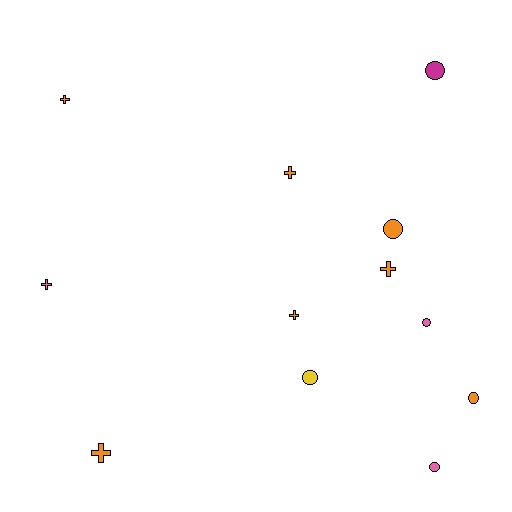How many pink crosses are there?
There is 1 pink cross.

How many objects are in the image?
There are 12 objects.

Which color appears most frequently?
Orange, with 7 objects.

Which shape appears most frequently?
Circle, with 6 objects.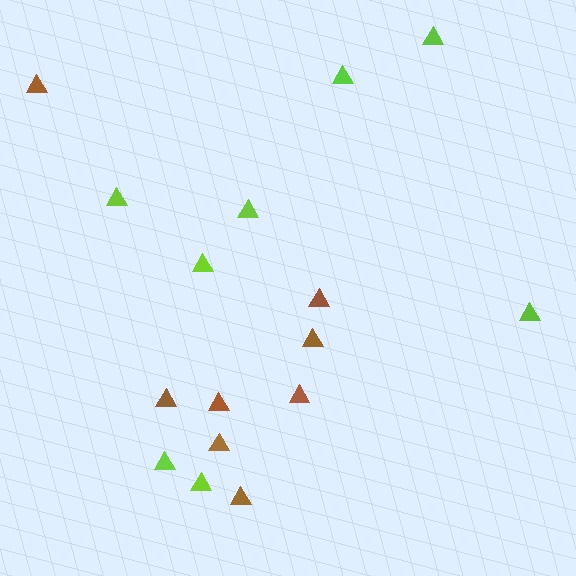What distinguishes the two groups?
There are 2 groups: one group of brown triangles (8) and one group of lime triangles (8).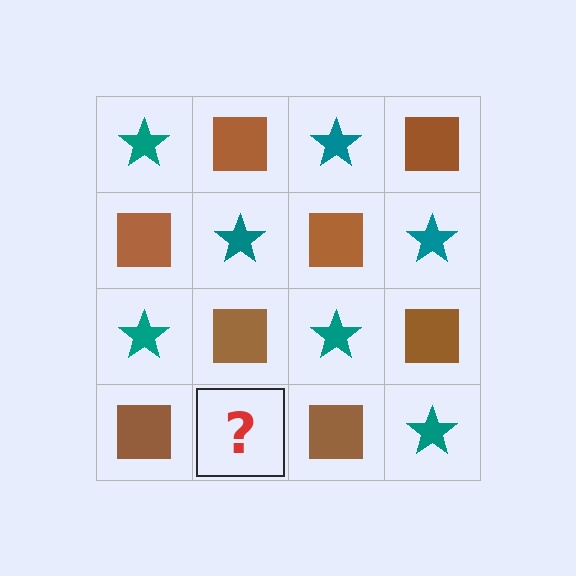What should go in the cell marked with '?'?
The missing cell should contain a teal star.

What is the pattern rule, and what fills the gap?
The rule is that it alternates teal star and brown square in a checkerboard pattern. The gap should be filled with a teal star.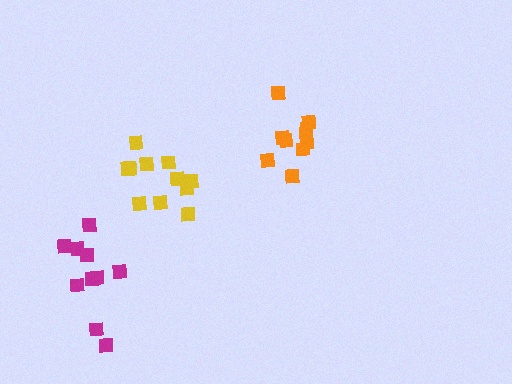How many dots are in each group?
Group 1: 10 dots, Group 2: 10 dots, Group 3: 11 dots (31 total).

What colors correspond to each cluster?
The clusters are colored: magenta, orange, yellow.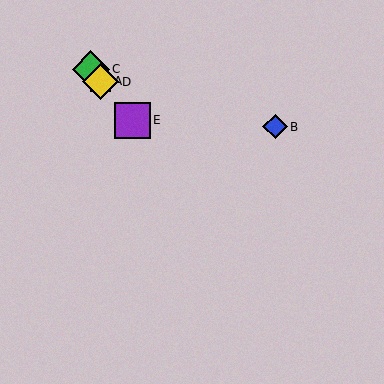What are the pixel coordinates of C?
Object C is at (91, 69).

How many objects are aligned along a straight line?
4 objects (A, C, D, E) are aligned along a straight line.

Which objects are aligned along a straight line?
Objects A, C, D, E are aligned along a straight line.